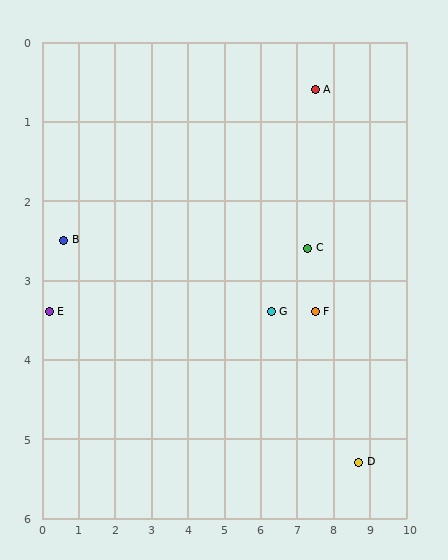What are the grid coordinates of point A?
Point A is at approximately (7.5, 0.6).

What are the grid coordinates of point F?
Point F is at approximately (7.5, 3.4).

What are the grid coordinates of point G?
Point G is at approximately (6.3, 3.4).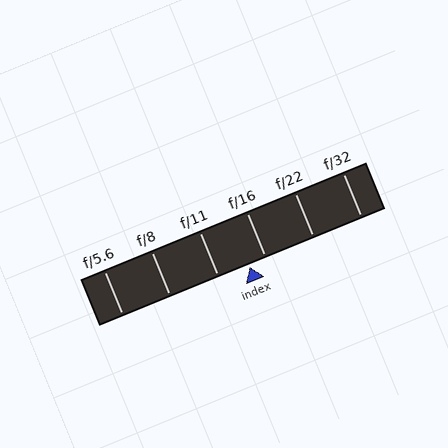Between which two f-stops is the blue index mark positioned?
The index mark is between f/11 and f/16.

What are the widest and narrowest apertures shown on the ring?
The widest aperture shown is f/5.6 and the narrowest is f/32.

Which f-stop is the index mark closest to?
The index mark is closest to f/16.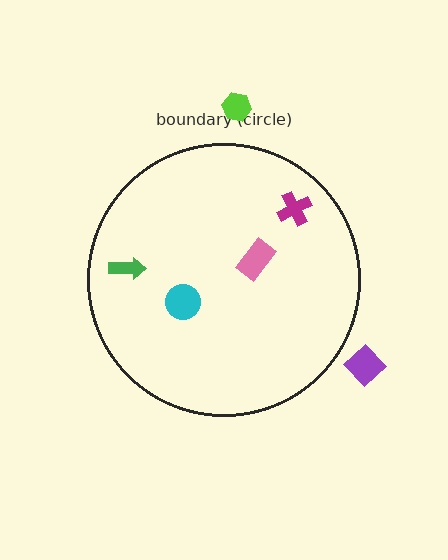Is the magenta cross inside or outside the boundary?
Inside.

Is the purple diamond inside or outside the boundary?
Outside.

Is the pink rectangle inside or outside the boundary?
Inside.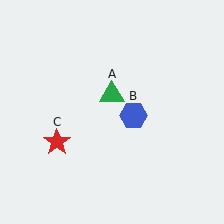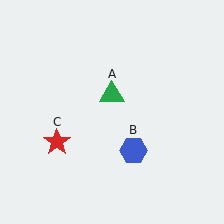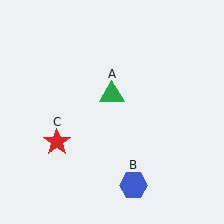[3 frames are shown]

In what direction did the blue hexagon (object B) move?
The blue hexagon (object B) moved down.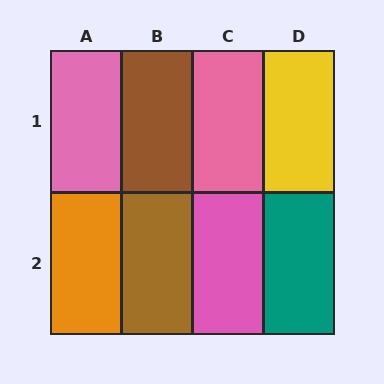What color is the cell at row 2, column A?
Orange.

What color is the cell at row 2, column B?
Brown.